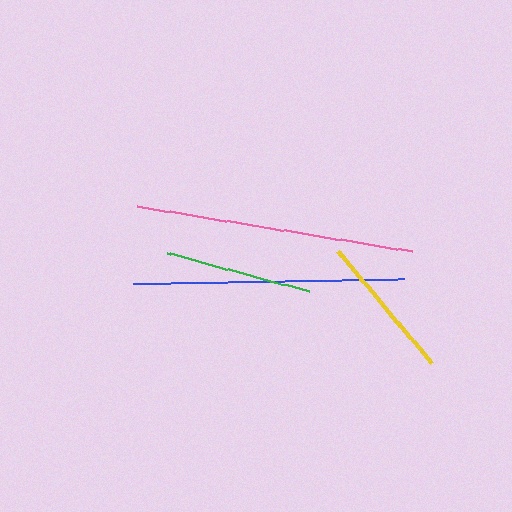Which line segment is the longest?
The pink line is the longest at approximately 278 pixels.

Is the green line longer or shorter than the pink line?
The pink line is longer than the green line.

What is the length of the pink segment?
The pink segment is approximately 278 pixels long.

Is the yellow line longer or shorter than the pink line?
The pink line is longer than the yellow line.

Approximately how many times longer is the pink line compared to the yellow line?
The pink line is approximately 1.9 times the length of the yellow line.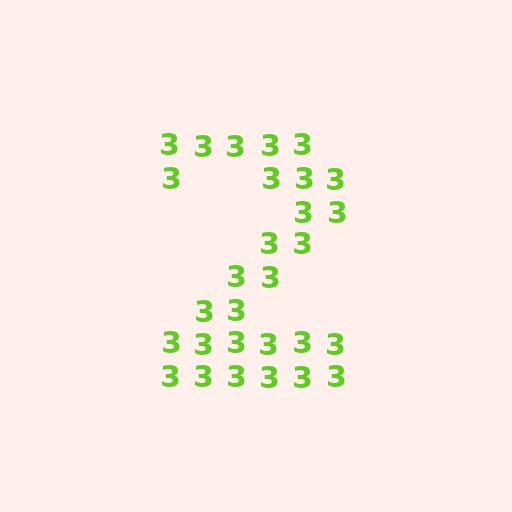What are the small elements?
The small elements are digit 3's.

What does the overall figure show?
The overall figure shows the digit 2.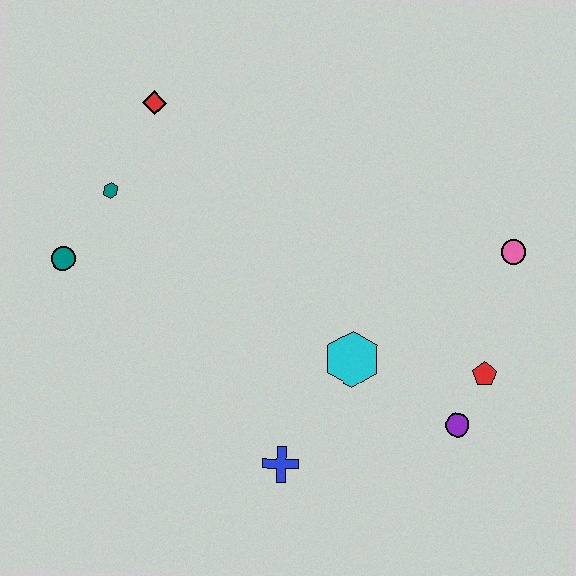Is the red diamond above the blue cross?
Yes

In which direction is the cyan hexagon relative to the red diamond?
The cyan hexagon is below the red diamond.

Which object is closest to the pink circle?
The red pentagon is closest to the pink circle.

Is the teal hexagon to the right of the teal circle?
Yes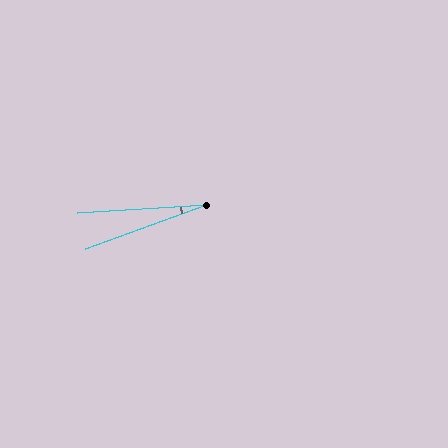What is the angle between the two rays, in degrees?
Approximately 16 degrees.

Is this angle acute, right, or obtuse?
It is acute.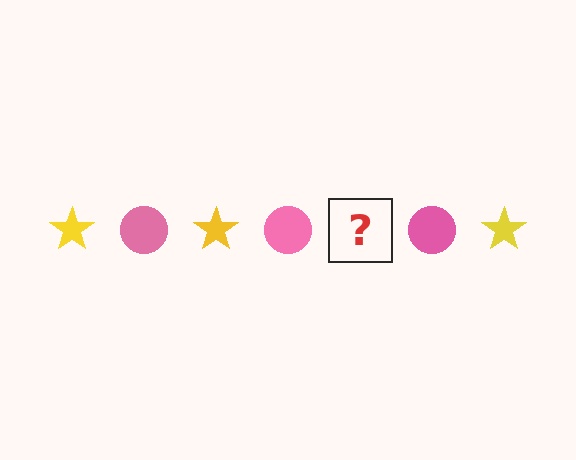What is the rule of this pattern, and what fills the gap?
The rule is that the pattern alternates between yellow star and pink circle. The gap should be filled with a yellow star.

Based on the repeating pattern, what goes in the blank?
The blank should be a yellow star.